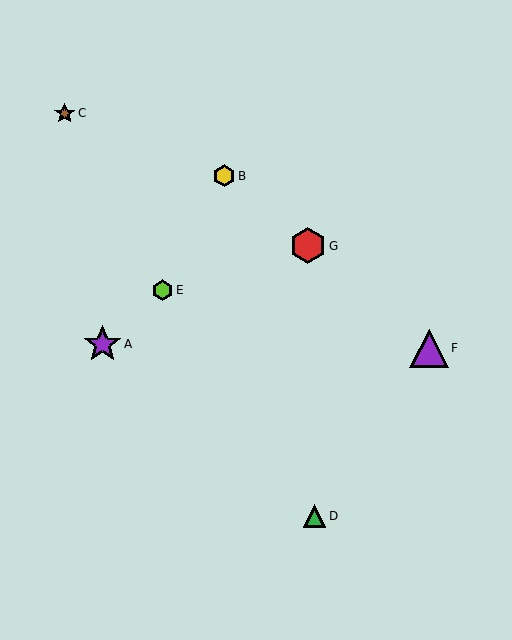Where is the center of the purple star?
The center of the purple star is at (102, 344).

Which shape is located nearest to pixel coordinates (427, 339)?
The purple triangle (labeled F) at (429, 348) is nearest to that location.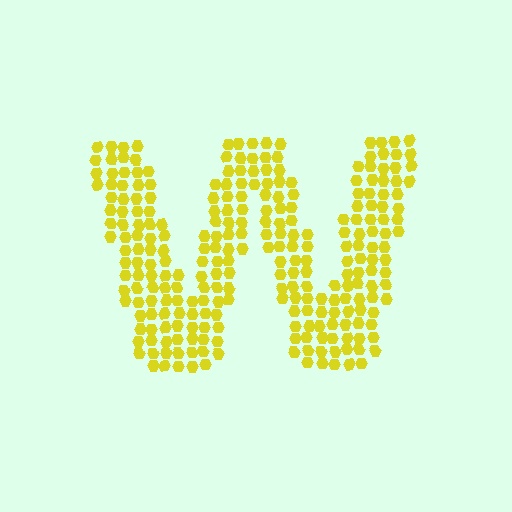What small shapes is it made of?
It is made of small hexagons.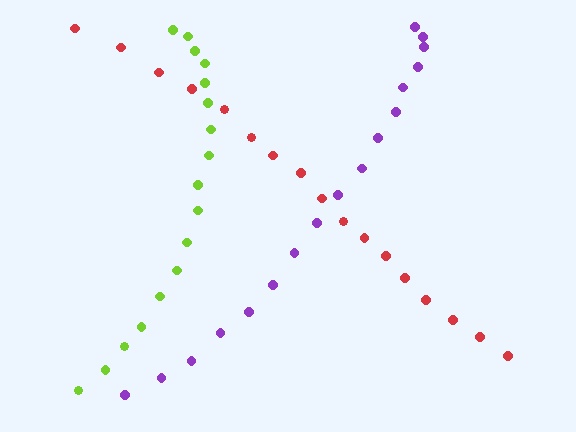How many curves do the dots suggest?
There are 3 distinct paths.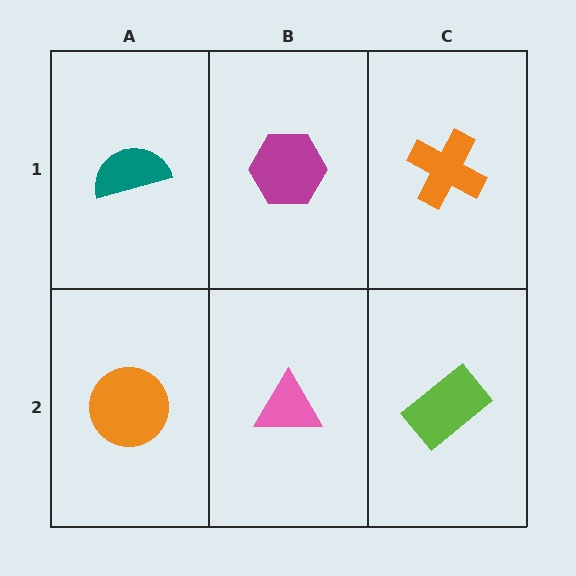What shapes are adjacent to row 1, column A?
An orange circle (row 2, column A), a magenta hexagon (row 1, column B).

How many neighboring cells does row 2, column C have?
2.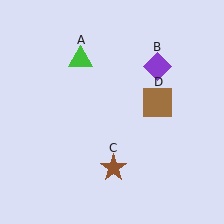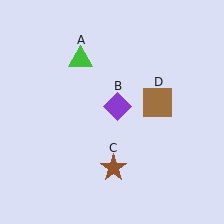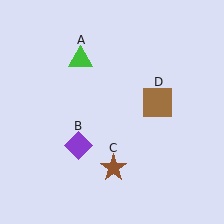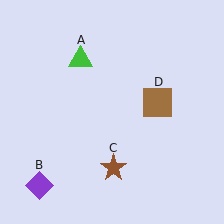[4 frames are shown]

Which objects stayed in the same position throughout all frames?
Green triangle (object A) and brown star (object C) and brown square (object D) remained stationary.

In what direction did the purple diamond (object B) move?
The purple diamond (object B) moved down and to the left.